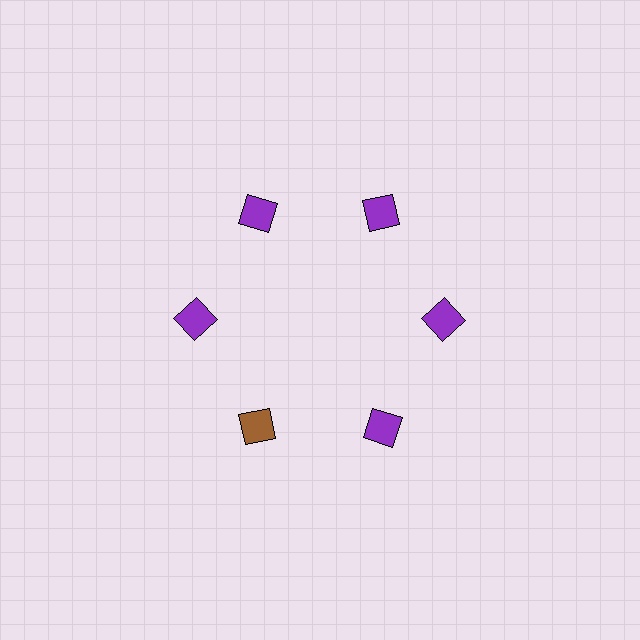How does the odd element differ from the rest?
It has a different color: brown instead of purple.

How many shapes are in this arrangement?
There are 6 shapes arranged in a ring pattern.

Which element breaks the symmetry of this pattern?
The brown square at roughly the 7 o'clock position breaks the symmetry. All other shapes are purple squares.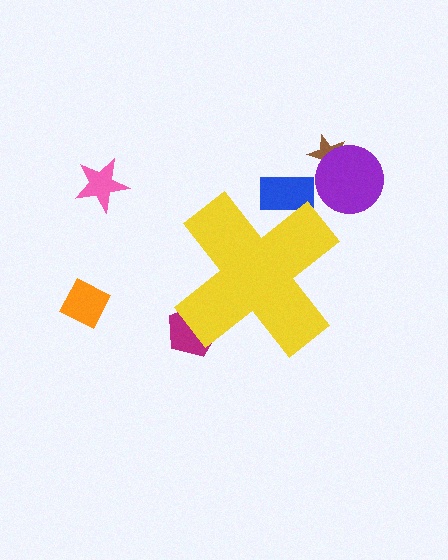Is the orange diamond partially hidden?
No, the orange diamond is fully visible.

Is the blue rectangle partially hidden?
Yes, the blue rectangle is partially hidden behind the yellow cross.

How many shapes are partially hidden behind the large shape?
2 shapes are partially hidden.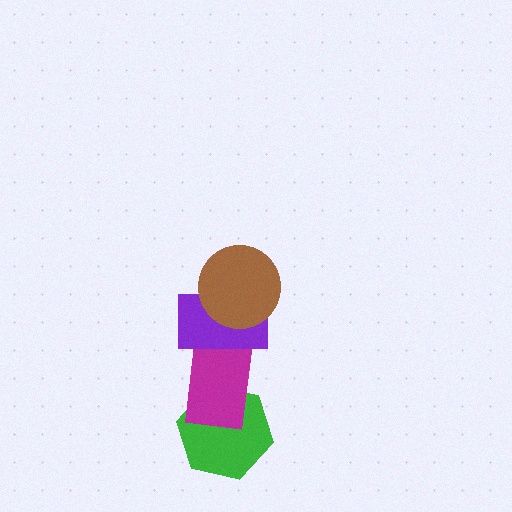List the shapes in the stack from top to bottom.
From top to bottom: the brown circle, the purple rectangle, the magenta rectangle, the green hexagon.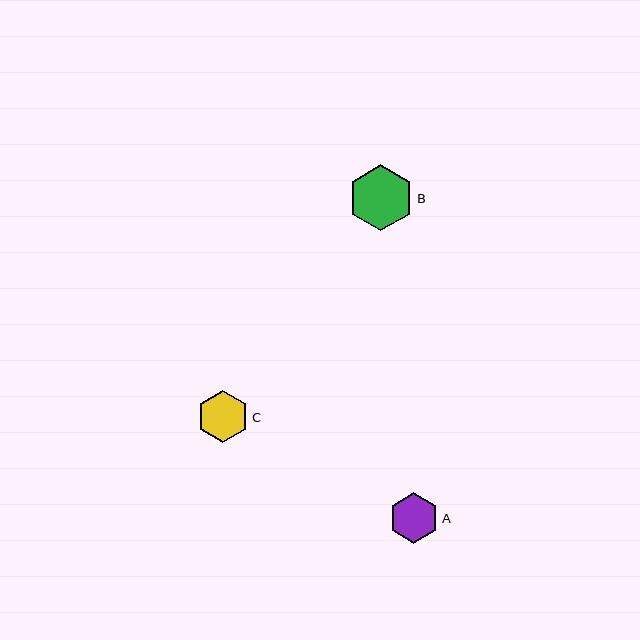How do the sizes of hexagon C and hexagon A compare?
Hexagon C and hexagon A are approximately the same size.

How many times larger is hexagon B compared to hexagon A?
Hexagon B is approximately 1.3 times the size of hexagon A.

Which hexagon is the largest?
Hexagon B is the largest with a size of approximately 66 pixels.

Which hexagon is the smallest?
Hexagon A is the smallest with a size of approximately 51 pixels.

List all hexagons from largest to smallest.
From largest to smallest: B, C, A.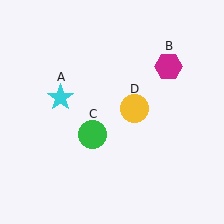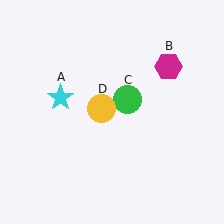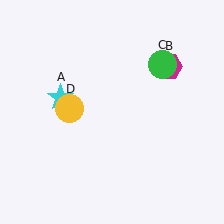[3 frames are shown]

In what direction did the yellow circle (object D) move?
The yellow circle (object D) moved left.